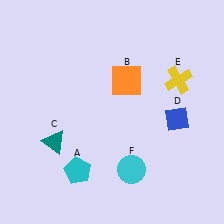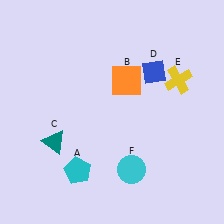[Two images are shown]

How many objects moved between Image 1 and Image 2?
1 object moved between the two images.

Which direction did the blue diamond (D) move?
The blue diamond (D) moved up.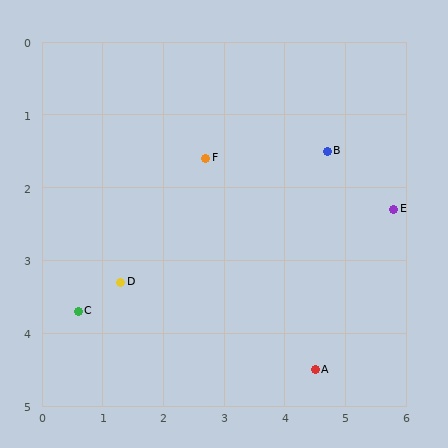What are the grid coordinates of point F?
Point F is at approximately (2.7, 1.6).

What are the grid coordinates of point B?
Point B is at approximately (4.7, 1.5).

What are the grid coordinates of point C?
Point C is at approximately (0.6, 3.7).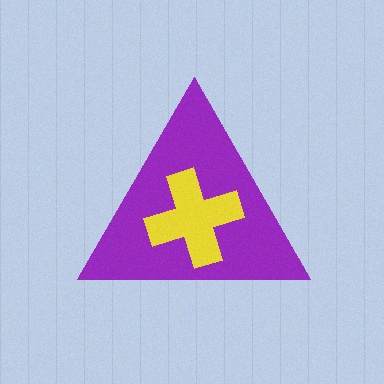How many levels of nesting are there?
2.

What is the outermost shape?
The purple triangle.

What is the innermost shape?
The yellow cross.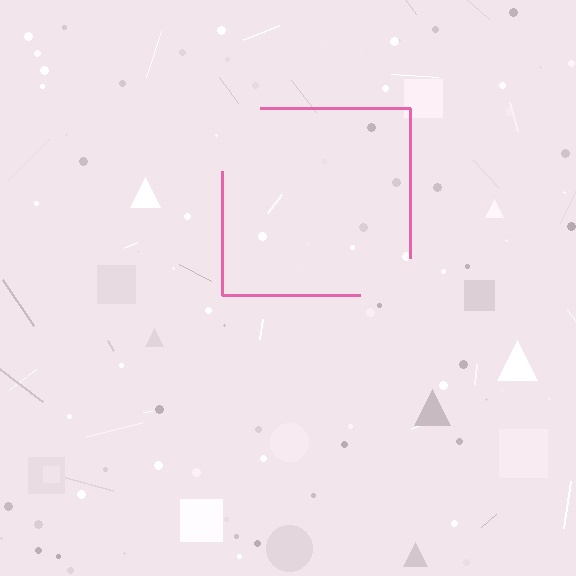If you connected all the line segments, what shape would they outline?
They would outline a square.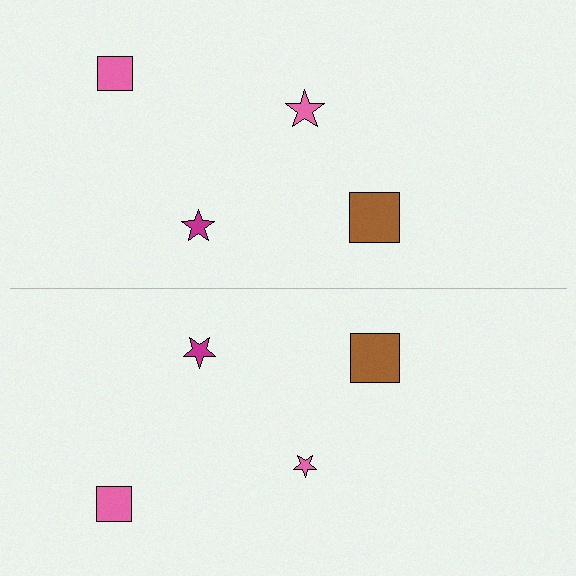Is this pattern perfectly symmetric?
No, the pattern is not perfectly symmetric. The pink star on the bottom side has a different size than its mirror counterpart.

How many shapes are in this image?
There are 8 shapes in this image.